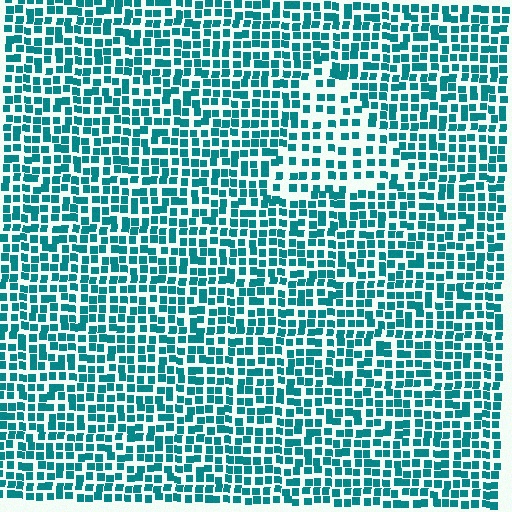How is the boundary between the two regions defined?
The boundary is defined by a change in element density (approximately 1.7x ratio). All elements are the same color, size, and shape.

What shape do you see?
I see a triangle.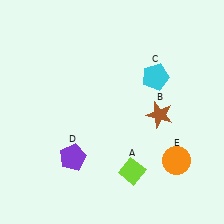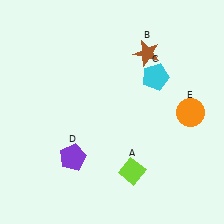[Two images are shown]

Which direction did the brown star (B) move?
The brown star (B) moved up.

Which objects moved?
The objects that moved are: the brown star (B), the orange circle (E).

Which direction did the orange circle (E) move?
The orange circle (E) moved up.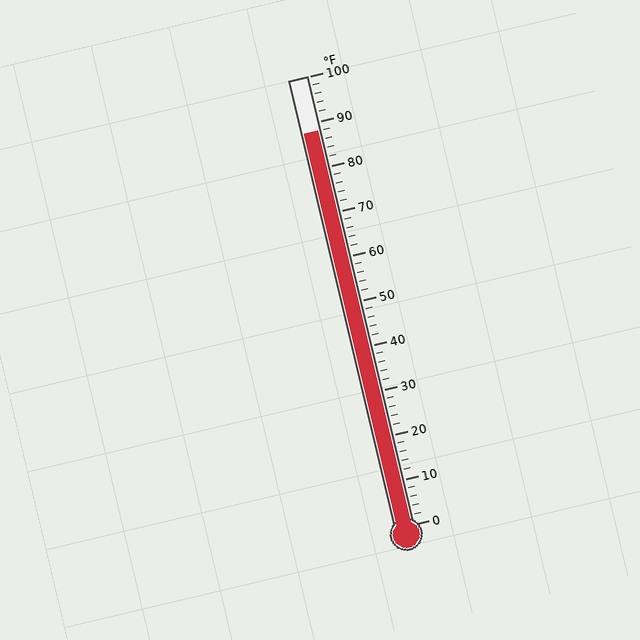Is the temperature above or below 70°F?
The temperature is above 70°F.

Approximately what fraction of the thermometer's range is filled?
The thermometer is filled to approximately 90% of its range.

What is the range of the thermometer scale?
The thermometer scale ranges from 0°F to 100°F.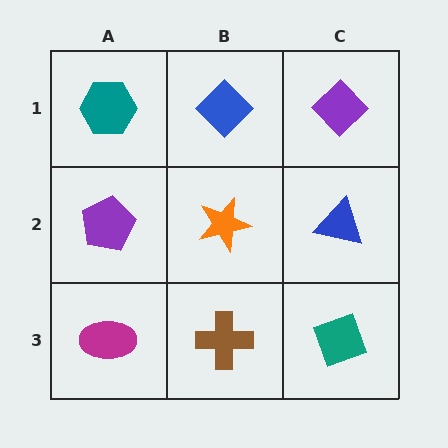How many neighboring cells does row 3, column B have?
3.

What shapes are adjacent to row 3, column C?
A blue triangle (row 2, column C), a brown cross (row 3, column B).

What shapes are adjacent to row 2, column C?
A purple diamond (row 1, column C), a teal diamond (row 3, column C), an orange star (row 2, column B).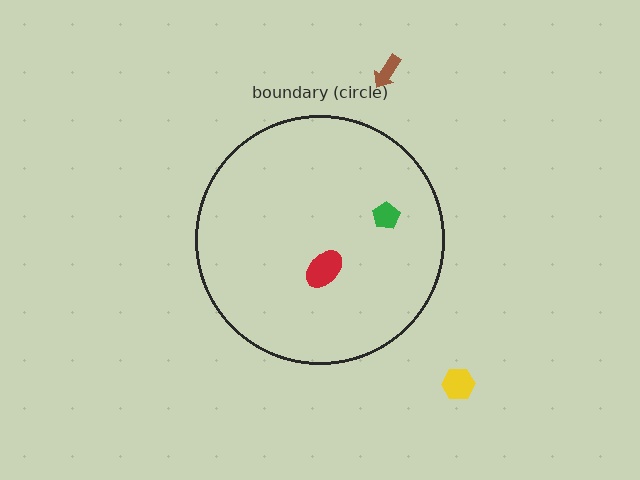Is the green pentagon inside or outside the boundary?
Inside.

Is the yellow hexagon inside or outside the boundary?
Outside.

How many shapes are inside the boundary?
2 inside, 2 outside.